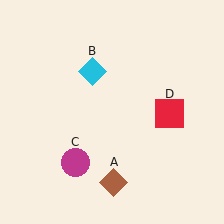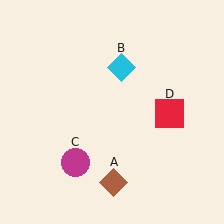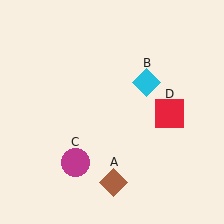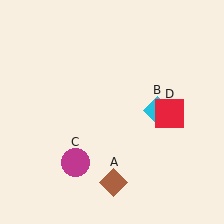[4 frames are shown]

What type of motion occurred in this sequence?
The cyan diamond (object B) rotated clockwise around the center of the scene.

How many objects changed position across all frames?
1 object changed position: cyan diamond (object B).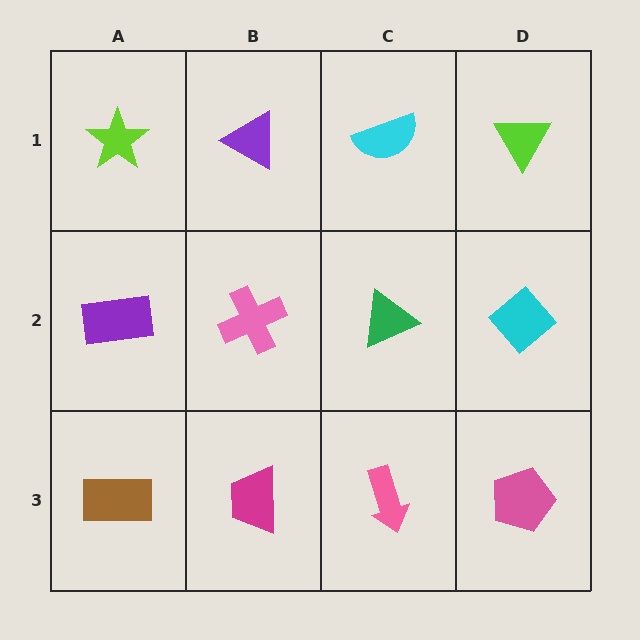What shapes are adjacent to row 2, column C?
A cyan semicircle (row 1, column C), a pink arrow (row 3, column C), a pink cross (row 2, column B), a cyan diamond (row 2, column D).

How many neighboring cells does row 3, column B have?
3.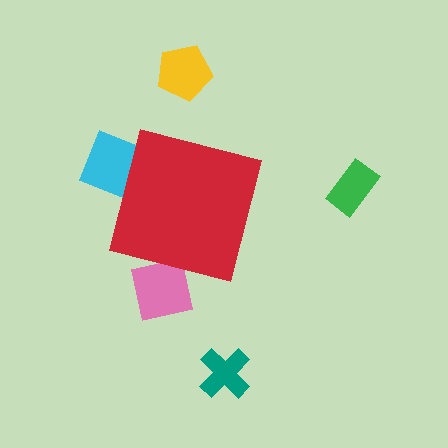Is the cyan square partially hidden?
Yes, the cyan square is partially hidden behind the red square.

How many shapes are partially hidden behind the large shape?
2 shapes are partially hidden.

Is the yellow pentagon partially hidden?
No, the yellow pentagon is fully visible.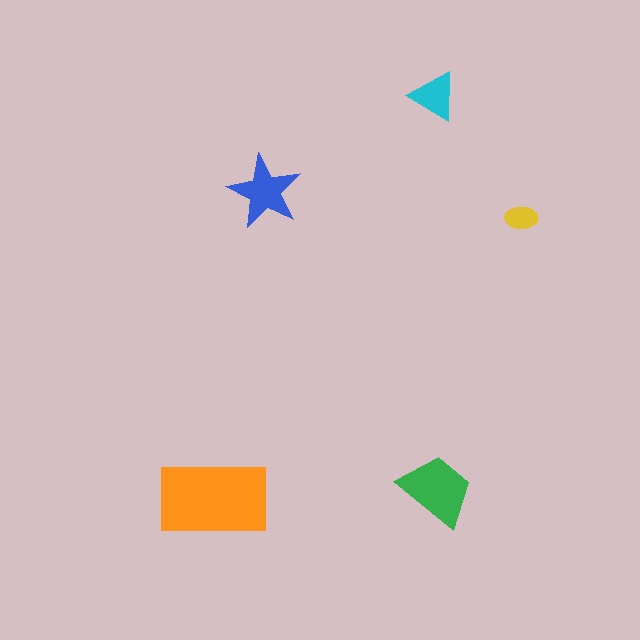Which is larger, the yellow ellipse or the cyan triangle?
The cyan triangle.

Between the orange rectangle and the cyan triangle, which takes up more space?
The orange rectangle.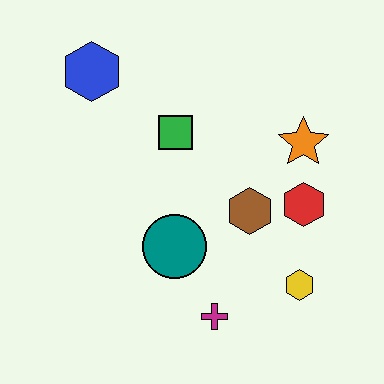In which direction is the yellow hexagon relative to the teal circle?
The yellow hexagon is to the right of the teal circle.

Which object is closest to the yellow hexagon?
The red hexagon is closest to the yellow hexagon.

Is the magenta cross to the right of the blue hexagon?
Yes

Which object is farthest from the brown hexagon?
The blue hexagon is farthest from the brown hexagon.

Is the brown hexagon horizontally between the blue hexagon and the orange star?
Yes